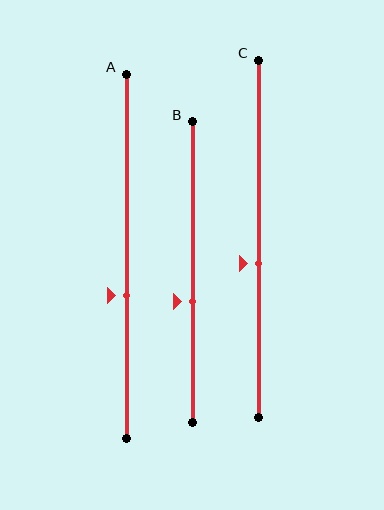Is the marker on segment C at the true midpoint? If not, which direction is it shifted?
No, the marker on segment C is shifted downward by about 7% of the segment length.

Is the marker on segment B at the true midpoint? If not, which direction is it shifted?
No, the marker on segment B is shifted downward by about 10% of the segment length.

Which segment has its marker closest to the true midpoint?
Segment C has its marker closest to the true midpoint.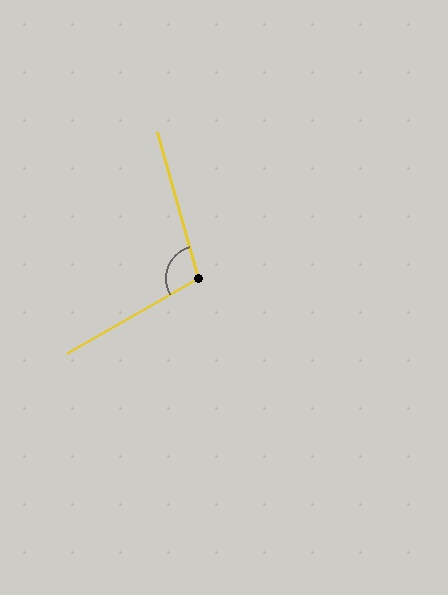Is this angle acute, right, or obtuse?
It is obtuse.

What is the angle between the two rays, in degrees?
Approximately 104 degrees.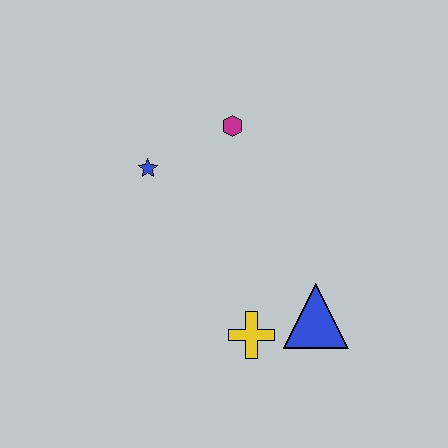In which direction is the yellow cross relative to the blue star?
The yellow cross is below the blue star.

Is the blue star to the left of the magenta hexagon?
Yes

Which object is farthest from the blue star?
The blue triangle is farthest from the blue star.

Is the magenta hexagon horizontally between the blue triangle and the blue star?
Yes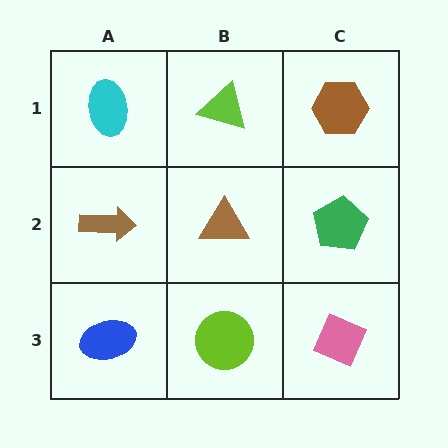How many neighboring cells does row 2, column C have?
3.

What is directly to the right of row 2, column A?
A brown triangle.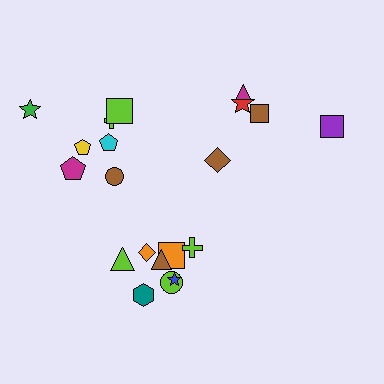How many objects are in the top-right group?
There are 5 objects.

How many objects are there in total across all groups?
There are 20 objects.